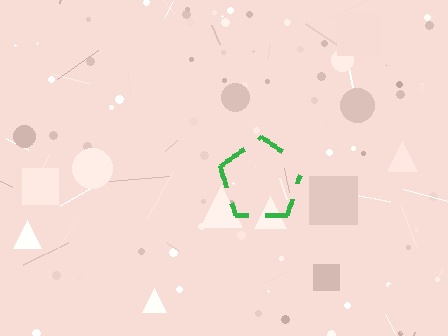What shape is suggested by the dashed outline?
The dashed outline suggests a pentagon.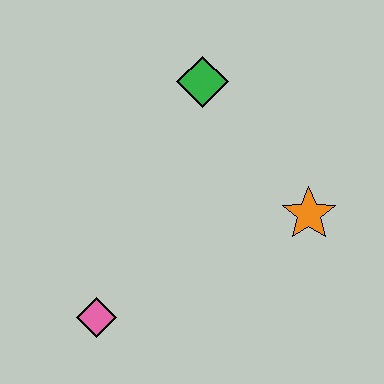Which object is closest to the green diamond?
The orange star is closest to the green diamond.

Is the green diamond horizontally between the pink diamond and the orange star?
Yes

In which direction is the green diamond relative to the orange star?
The green diamond is above the orange star.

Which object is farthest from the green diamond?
The pink diamond is farthest from the green diamond.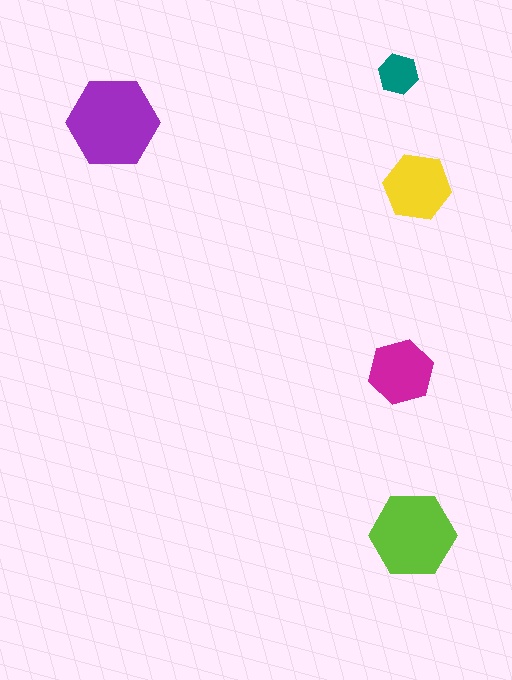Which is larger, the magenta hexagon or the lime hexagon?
The lime one.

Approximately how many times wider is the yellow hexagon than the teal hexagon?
About 1.5 times wider.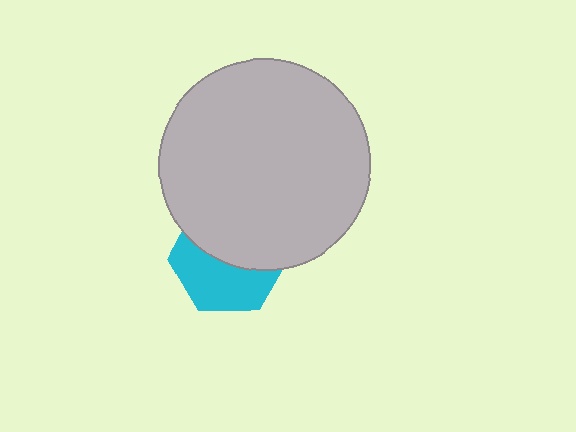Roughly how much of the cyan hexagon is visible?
About half of it is visible (roughly 48%).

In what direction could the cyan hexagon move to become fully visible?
The cyan hexagon could move down. That would shift it out from behind the light gray circle entirely.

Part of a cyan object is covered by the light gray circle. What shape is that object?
It is a hexagon.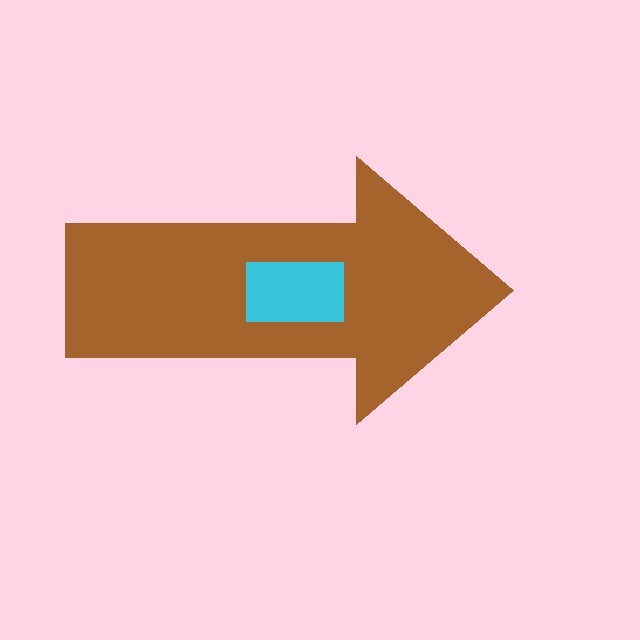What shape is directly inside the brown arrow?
The cyan rectangle.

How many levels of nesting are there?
2.